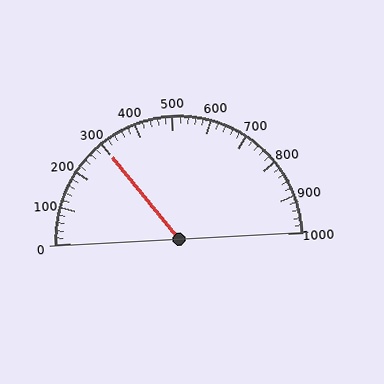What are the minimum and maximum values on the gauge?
The gauge ranges from 0 to 1000.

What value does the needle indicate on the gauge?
The needle indicates approximately 300.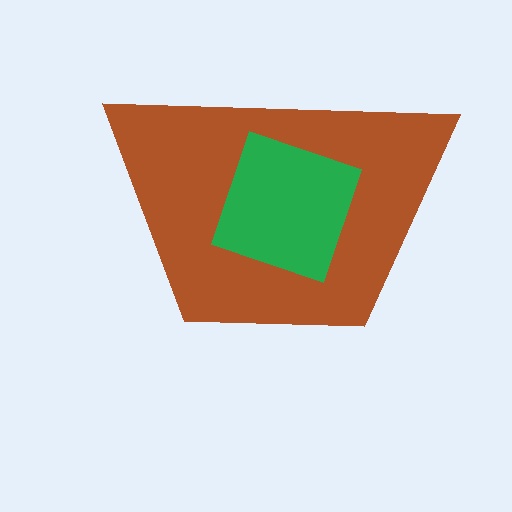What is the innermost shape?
The green diamond.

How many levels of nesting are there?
2.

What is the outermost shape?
The brown trapezoid.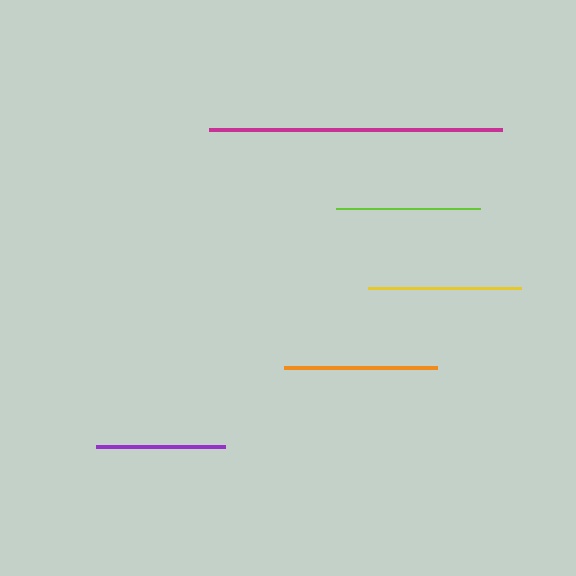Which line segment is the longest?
The magenta line is the longest at approximately 294 pixels.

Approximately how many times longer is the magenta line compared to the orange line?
The magenta line is approximately 1.9 times the length of the orange line.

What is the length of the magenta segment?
The magenta segment is approximately 294 pixels long.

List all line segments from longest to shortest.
From longest to shortest: magenta, yellow, orange, lime, purple.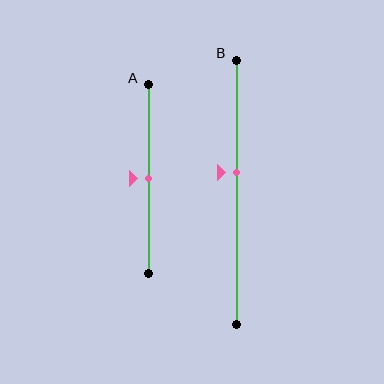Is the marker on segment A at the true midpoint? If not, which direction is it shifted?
Yes, the marker on segment A is at the true midpoint.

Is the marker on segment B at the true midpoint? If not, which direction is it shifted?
No, the marker on segment B is shifted upward by about 7% of the segment length.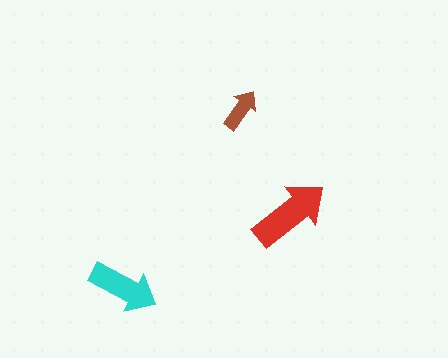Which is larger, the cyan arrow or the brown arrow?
The cyan one.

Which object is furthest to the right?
The red arrow is rightmost.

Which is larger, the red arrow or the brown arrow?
The red one.